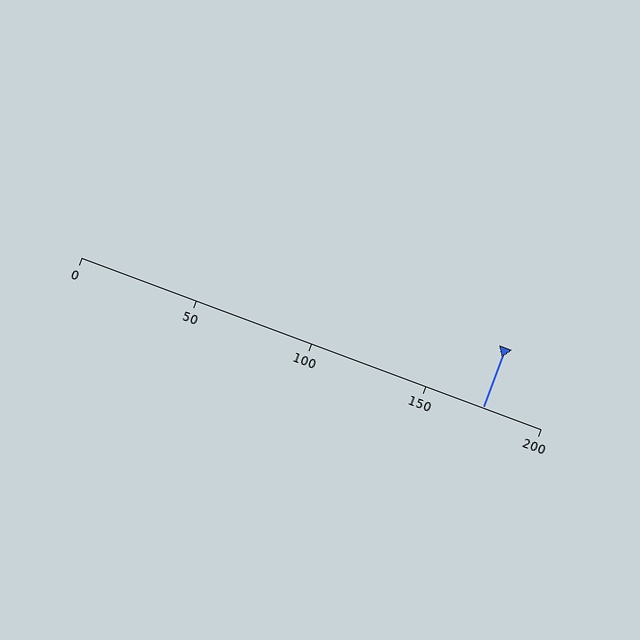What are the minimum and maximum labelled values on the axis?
The axis runs from 0 to 200.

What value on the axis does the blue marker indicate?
The marker indicates approximately 175.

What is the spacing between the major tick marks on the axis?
The major ticks are spaced 50 apart.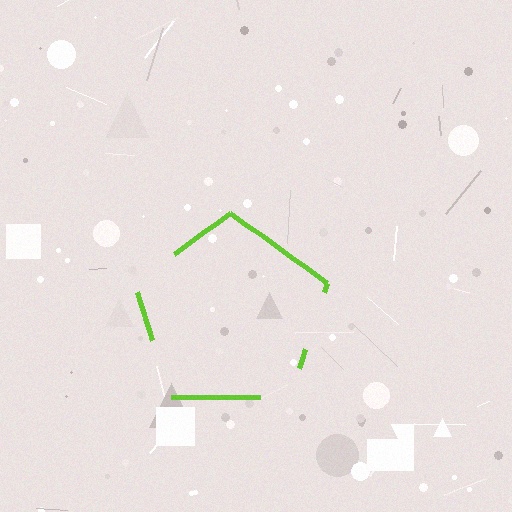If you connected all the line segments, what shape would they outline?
They would outline a pentagon.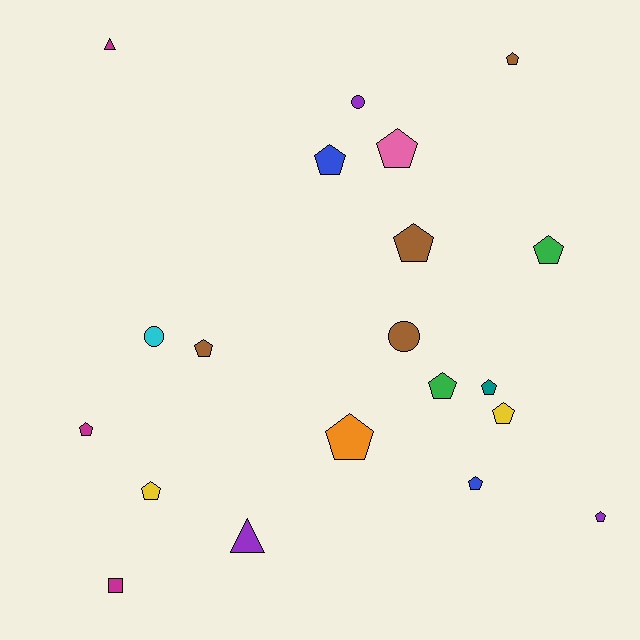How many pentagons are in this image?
There are 14 pentagons.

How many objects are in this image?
There are 20 objects.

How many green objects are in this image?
There are 2 green objects.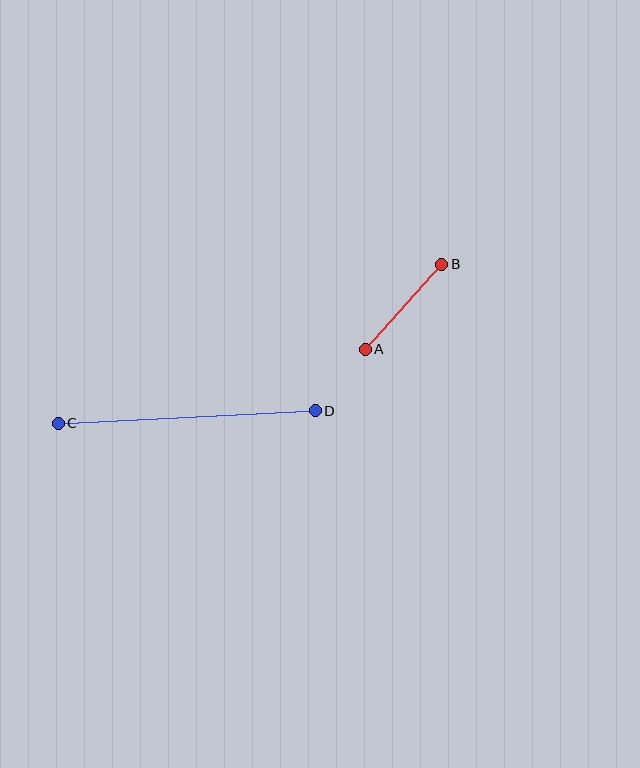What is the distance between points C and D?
The distance is approximately 257 pixels.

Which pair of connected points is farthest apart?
Points C and D are farthest apart.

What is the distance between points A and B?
The distance is approximately 114 pixels.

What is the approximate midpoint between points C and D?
The midpoint is at approximately (187, 417) pixels.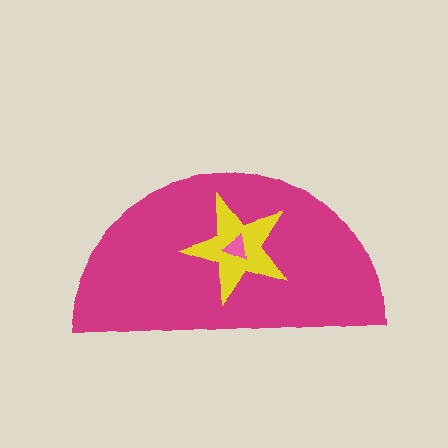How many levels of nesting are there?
3.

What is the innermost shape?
The pink triangle.